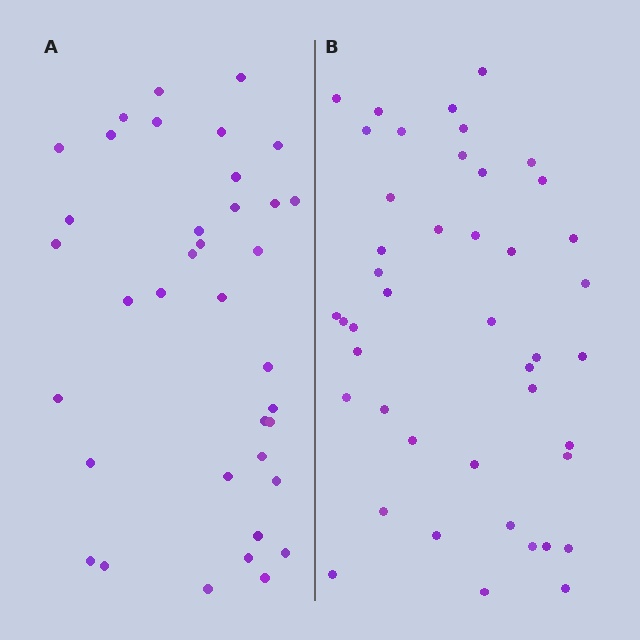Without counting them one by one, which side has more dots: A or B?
Region B (the right region) has more dots.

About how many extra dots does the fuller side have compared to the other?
Region B has roughly 8 or so more dots than region A.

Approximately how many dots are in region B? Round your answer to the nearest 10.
About 40 dots. (The exact count is 44, which rounds to 40.)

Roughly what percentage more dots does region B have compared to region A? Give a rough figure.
About 20% more.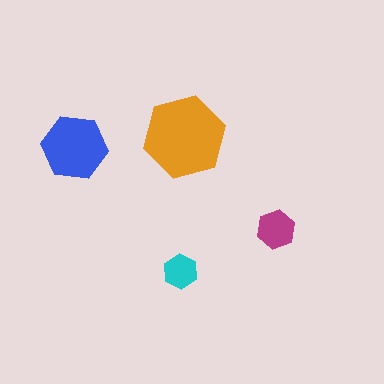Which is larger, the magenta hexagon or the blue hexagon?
The blue one.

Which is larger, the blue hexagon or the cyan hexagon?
The blue one.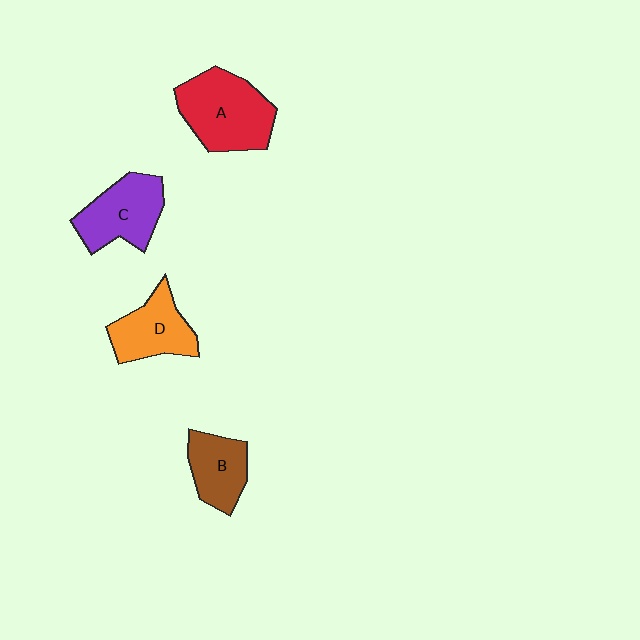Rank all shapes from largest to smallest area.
From largest to smallest: A (red), C (purple), D (orange), B (brown).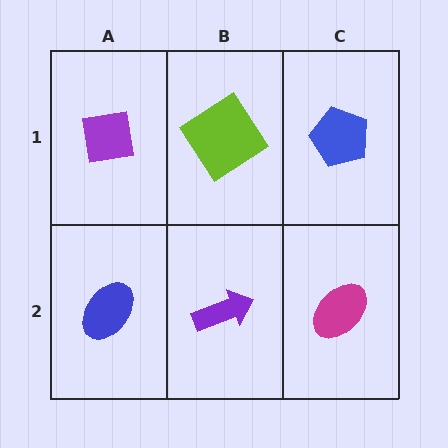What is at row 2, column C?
A magenta ellipse.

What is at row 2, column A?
A blue ellipse.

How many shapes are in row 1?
3 shapes.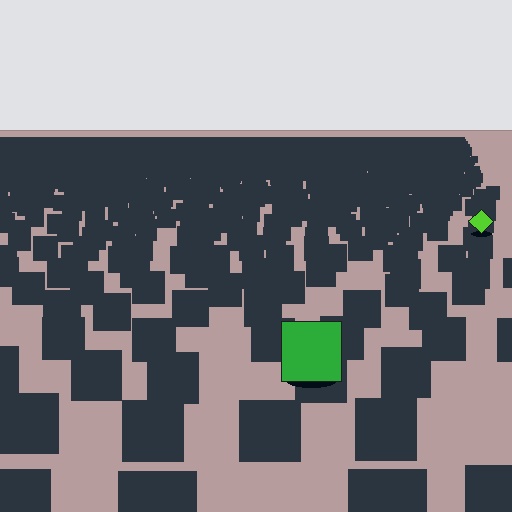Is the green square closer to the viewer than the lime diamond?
Yes. The green square is closer — you can tell from the texture gradient: the ground texture is coarser near it.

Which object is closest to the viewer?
The green square is closest. The texture marks near it are larger and more spread out.